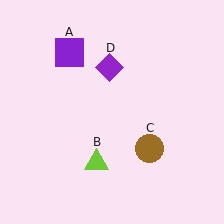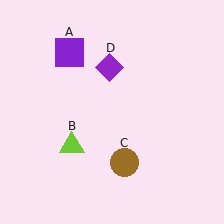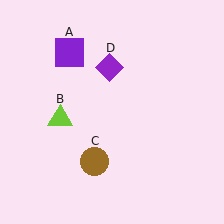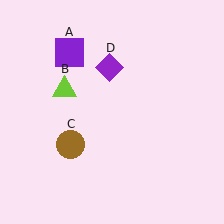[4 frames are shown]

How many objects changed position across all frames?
2 objects changed position: lime triangle (object B), brown circle (object C).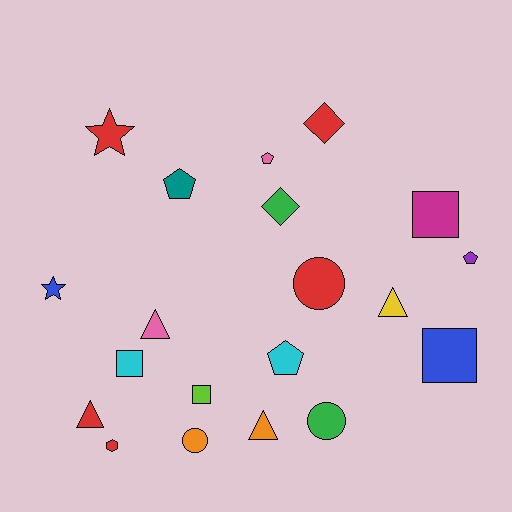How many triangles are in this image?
There are 4 triangles.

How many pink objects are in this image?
There are 2 pink objects.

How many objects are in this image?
There are 20 objects.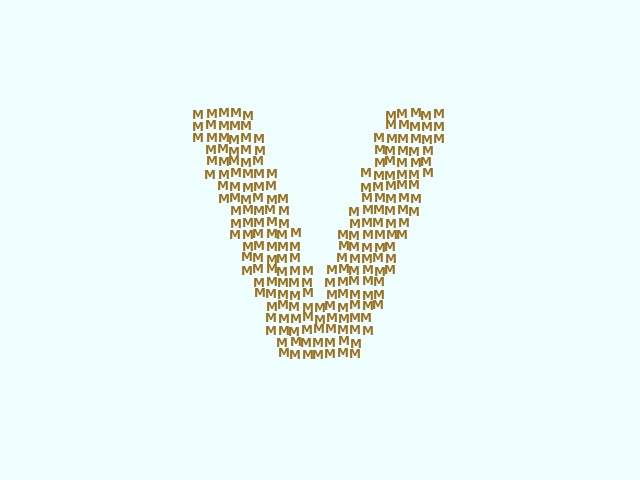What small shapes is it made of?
It is made of small letter M's.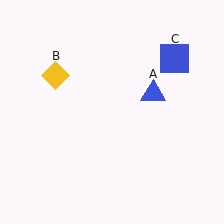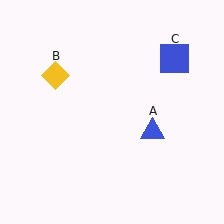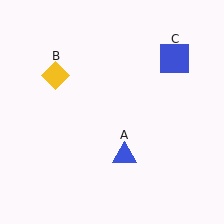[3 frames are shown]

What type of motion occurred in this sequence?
The blue triangle (object A) rotated clockwise around the center of the scene.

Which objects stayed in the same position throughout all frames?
Yellow diamond (object B) and blue square (object C) remained stationary.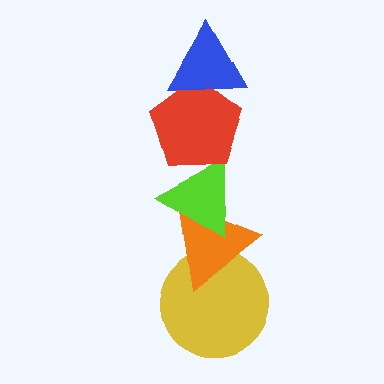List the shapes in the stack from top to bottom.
From top to bottom: the blue triangle, the red pentagon, the lime triangle, the orange triangle, the yellow circle.